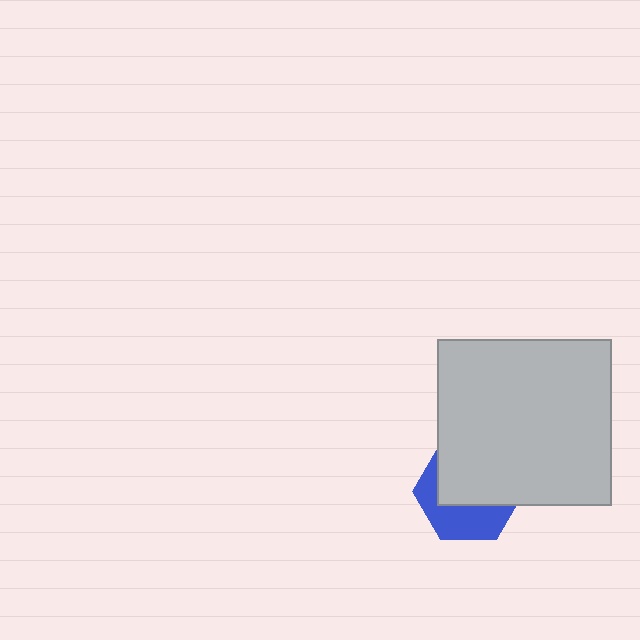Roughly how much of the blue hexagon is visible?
A small part of it is visible (roughly 42%).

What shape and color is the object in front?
The object in front is a light gray rectangle.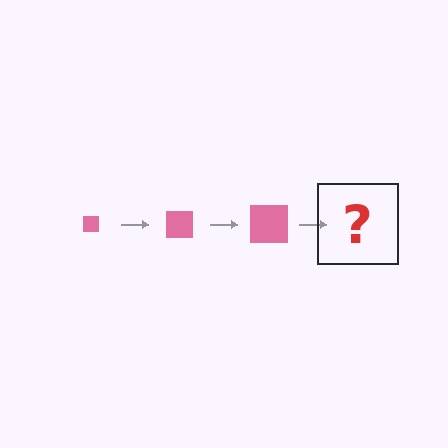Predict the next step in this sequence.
The next step is a pink square, larger than the previous one.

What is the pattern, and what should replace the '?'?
The pattern is that the square gets progressively larger each step. The '?' should be a pink square, larger than the previous one.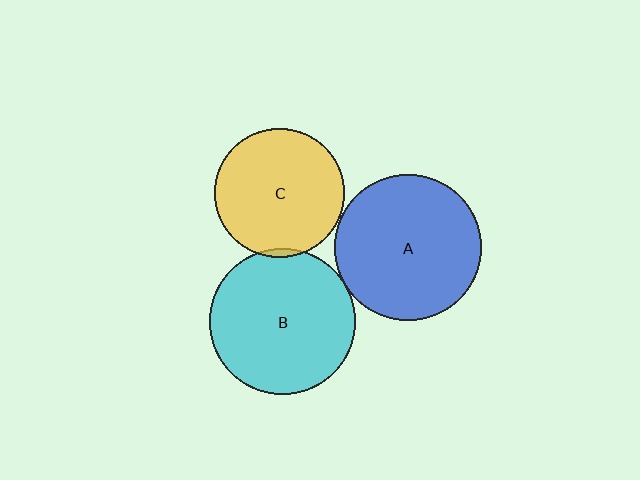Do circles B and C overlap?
Yes.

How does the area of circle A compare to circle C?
Approximately 1.3 times.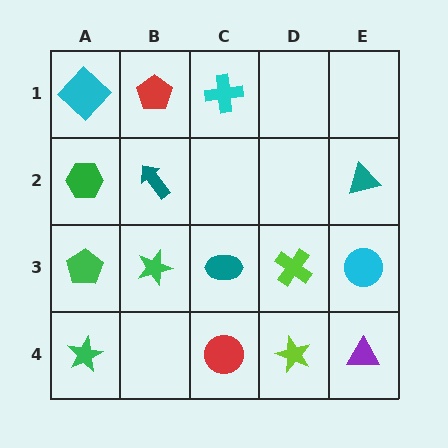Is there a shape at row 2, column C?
No, that cell is empty.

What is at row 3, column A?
A green pentagon.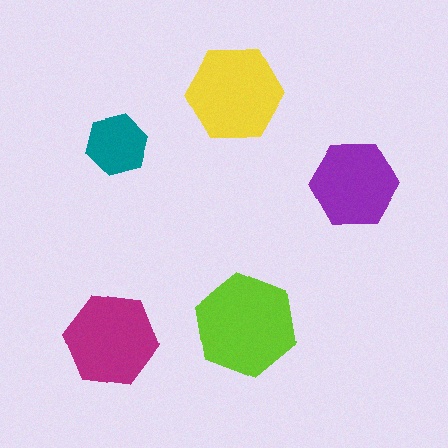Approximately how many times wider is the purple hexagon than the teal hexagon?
About 1.5 times wider.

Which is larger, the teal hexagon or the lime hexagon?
The lime one.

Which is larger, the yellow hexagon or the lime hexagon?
The lime one.